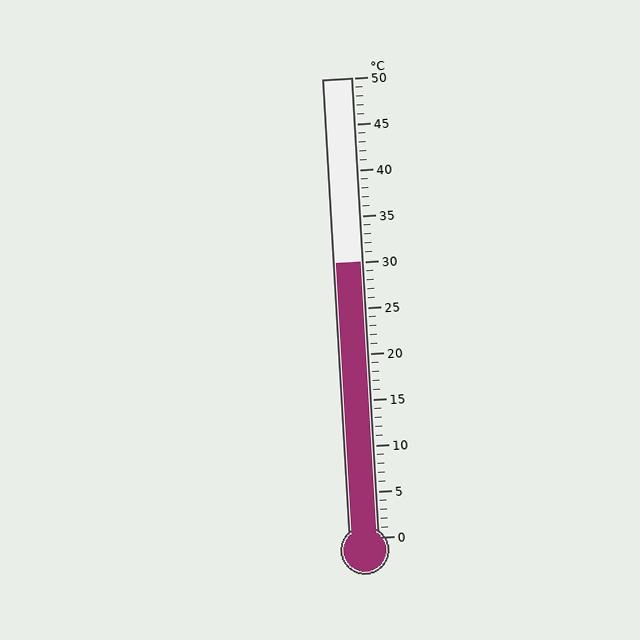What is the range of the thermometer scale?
The thermometer scale ranges from 0°C to 50°C.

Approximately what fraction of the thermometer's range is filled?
The thermometer is filled to approximately 60% of its range.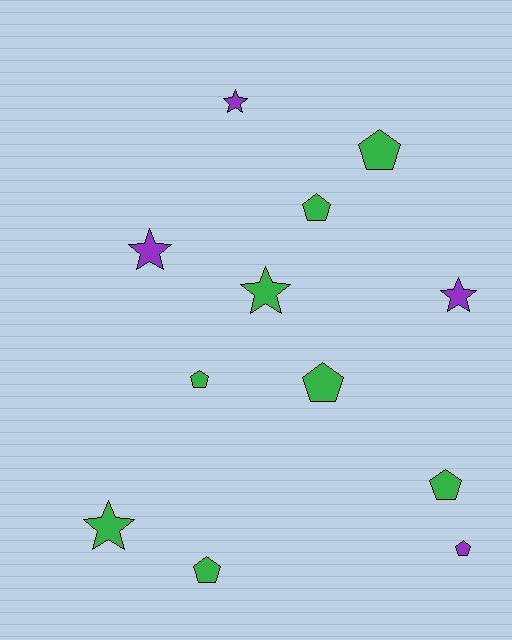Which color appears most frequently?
Green, with 8 objects.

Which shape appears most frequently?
Pentagon, with 7 objects.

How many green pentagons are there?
There are 6 green pentagons.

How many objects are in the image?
There are 12 objects.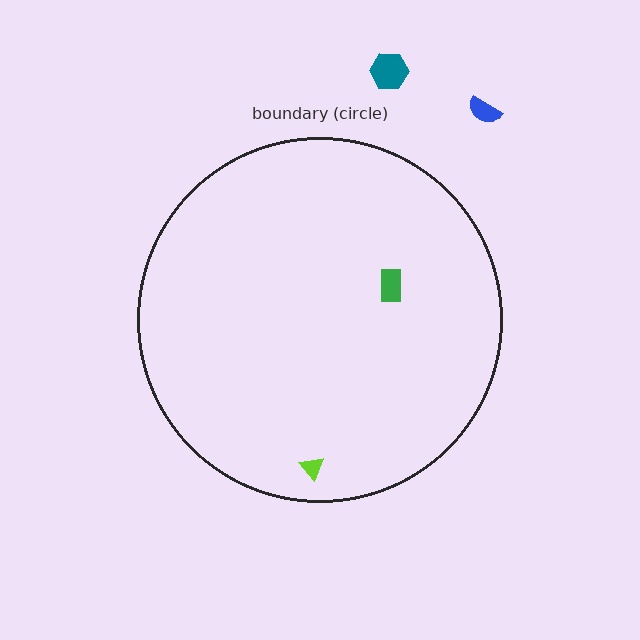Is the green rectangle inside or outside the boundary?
Inside.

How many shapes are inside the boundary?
2 inside, 2 outside.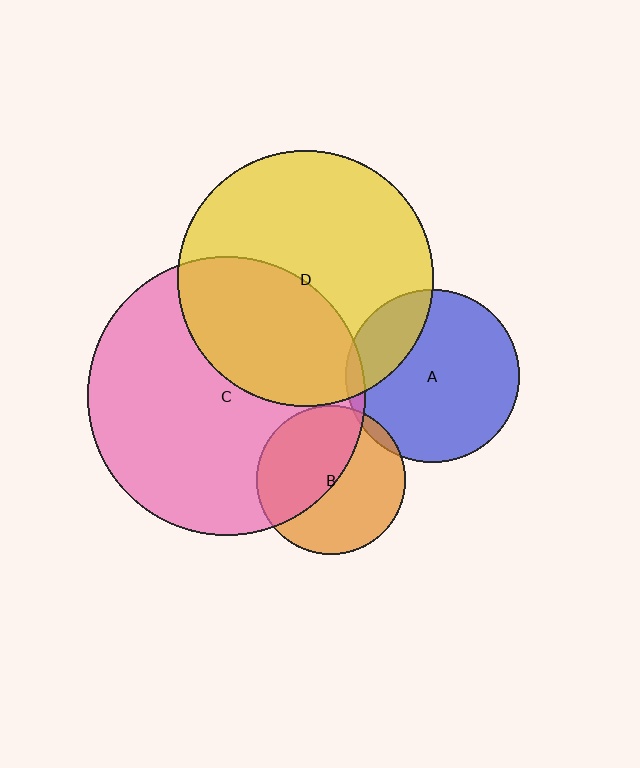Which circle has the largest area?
Circle C (pink).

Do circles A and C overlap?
Yes.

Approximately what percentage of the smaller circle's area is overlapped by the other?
Approximately 5%.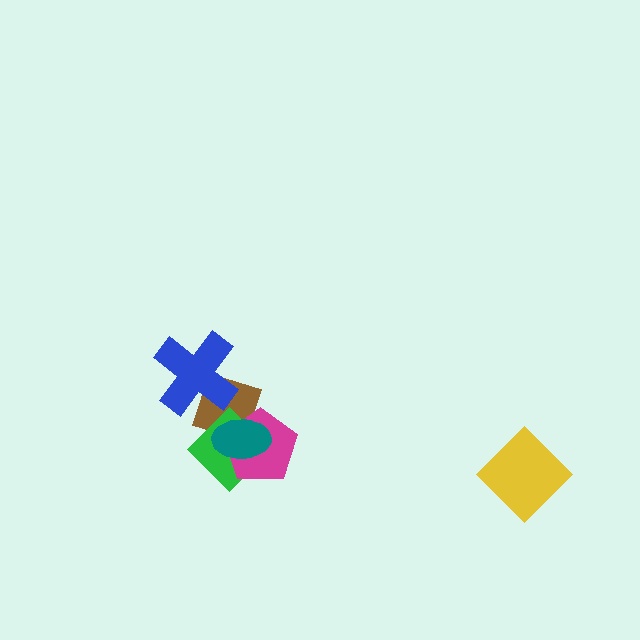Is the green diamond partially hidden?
Yes, it is partially covered by another shape.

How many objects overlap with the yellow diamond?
0 objects overlap with the yellow diamond.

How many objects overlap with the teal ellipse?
3 objects overlap with the teal ellipse.